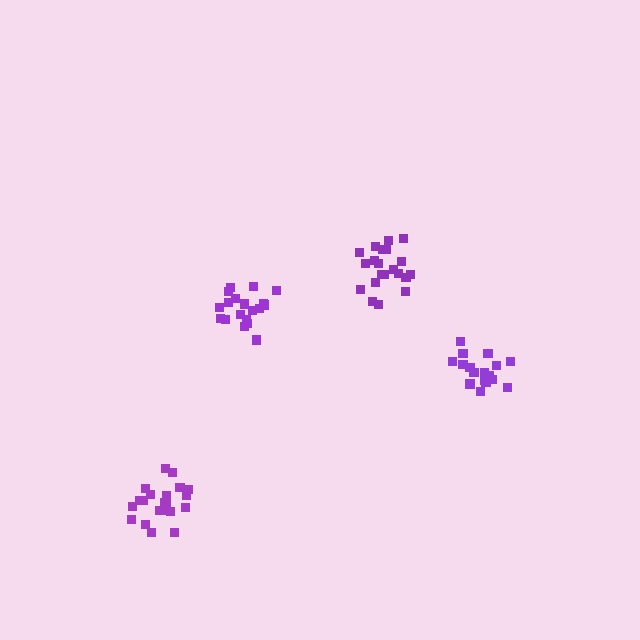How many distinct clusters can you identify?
There are 4 distinct clusters.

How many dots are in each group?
Group 1: 18 dots, Group 2: 21 dots, Group 3: 20 dots, Group 4: 21 dots (80 total).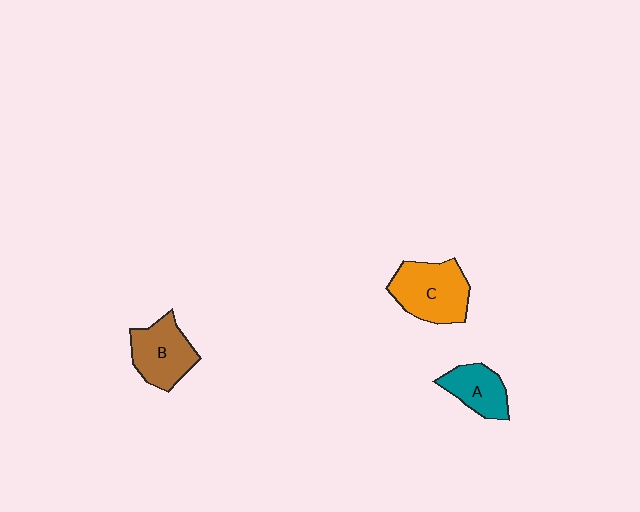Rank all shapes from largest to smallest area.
From largest to smallest: C (orange), B (brown), A (teal).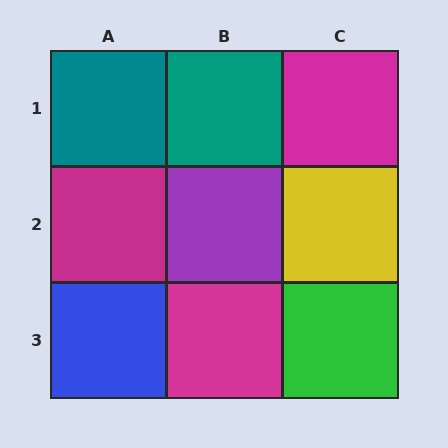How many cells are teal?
2 cells are teal.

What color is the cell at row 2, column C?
Yellow.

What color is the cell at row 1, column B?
Teal.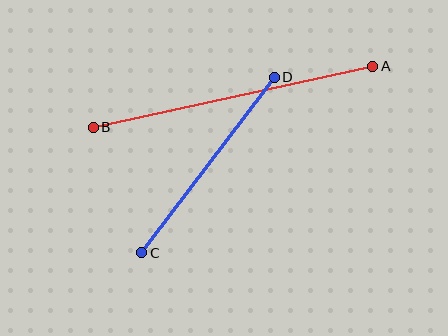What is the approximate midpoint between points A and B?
The midpoint is at approximately (233, 97) pixels.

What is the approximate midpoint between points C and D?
The midpoint is at approximately (208, 165) pixels.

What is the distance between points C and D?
The distance is approximately 220 pixels.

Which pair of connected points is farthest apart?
Points A and B are farthest apart.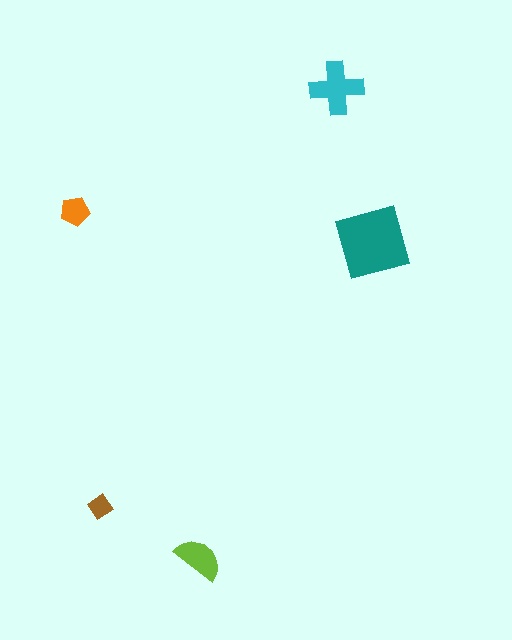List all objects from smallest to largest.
The brown diamond, the orange pentagon, the lime semicircle, the cyan cross, the teal square.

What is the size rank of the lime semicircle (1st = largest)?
3rd.